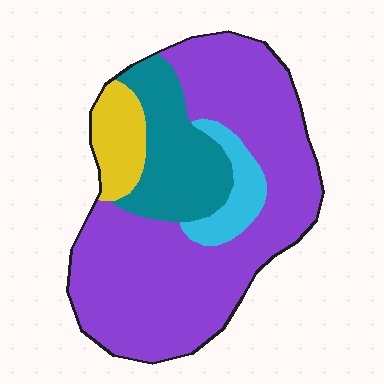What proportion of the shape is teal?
Teal takes up about one fifth (1/5) of the shape.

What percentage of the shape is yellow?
Yellow covers around 10% of the shape.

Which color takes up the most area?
Purple, at roughly 65%.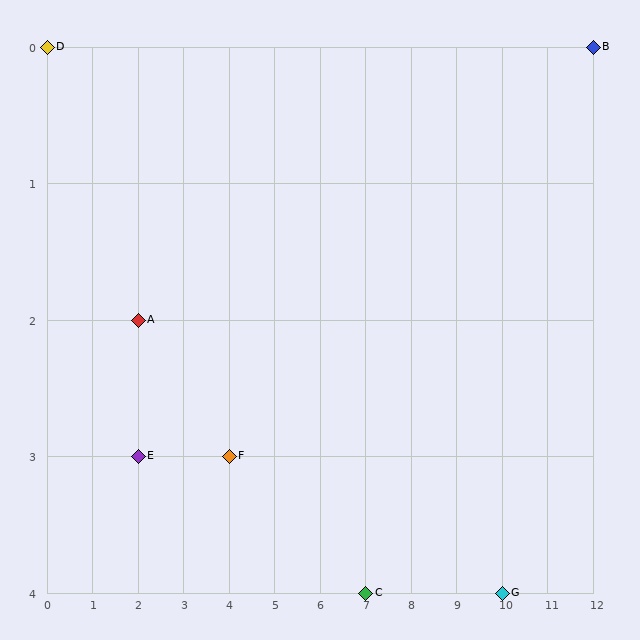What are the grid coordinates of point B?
Point B is at grid coordinates (12, 0).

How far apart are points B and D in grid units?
Points B and D are 12 columns apart.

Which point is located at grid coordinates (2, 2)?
Point A is at (2, 2).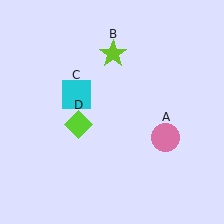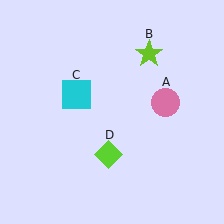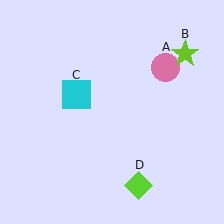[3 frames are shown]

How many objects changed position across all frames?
3 objects changed position: pink circle (object A), lime star (object B), lime diamond (object D).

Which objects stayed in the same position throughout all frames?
Cyan square (object C) remained stationary.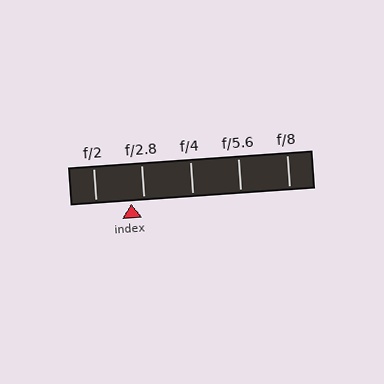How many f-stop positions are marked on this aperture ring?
There are 5 f-stop positions marked.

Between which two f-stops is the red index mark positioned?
The index mark is between f/2 and f/2.8.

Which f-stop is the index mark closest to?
The index mark is closest to f/2.8.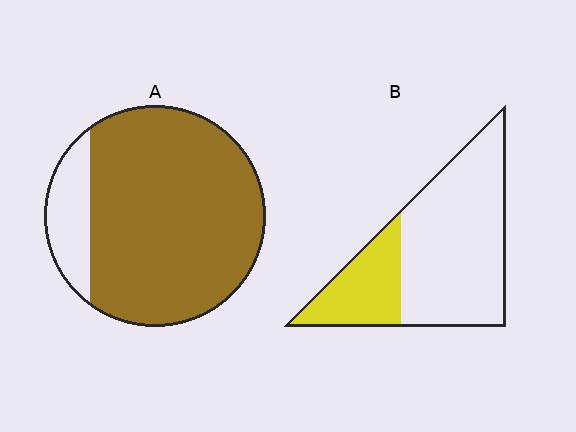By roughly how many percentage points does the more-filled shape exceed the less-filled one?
By roughly 55 percentage points (A over B).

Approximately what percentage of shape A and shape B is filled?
A is approximately 85% and B is approximately 30%.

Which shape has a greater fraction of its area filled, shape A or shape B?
Shape A.